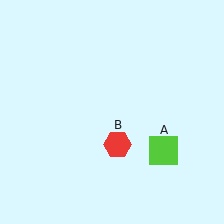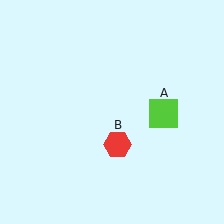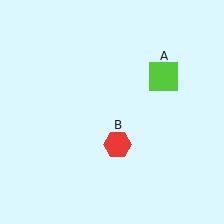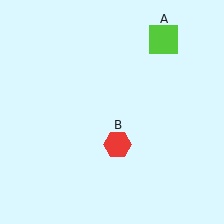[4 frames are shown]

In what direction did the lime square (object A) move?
The lime square (object A) moved up.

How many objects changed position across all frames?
1 object changed position: lime square (object A).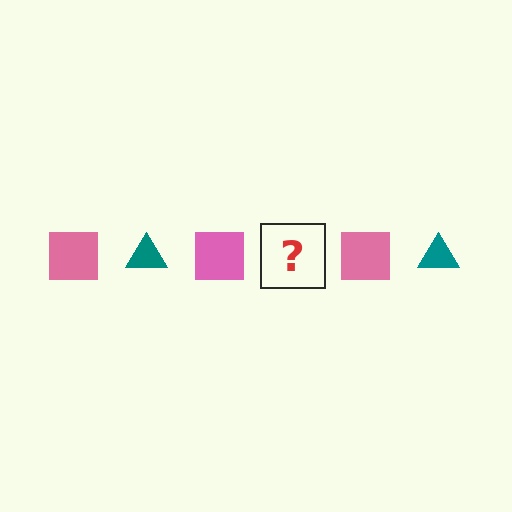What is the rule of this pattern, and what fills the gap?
The rule is that the pattern alternates between pink square and teal triangle. The gap should be filled with a teal triangle.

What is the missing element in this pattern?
The missing element is a teal triangle.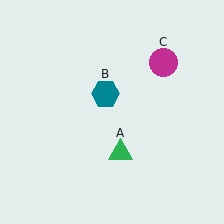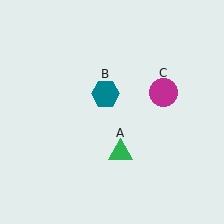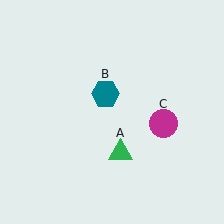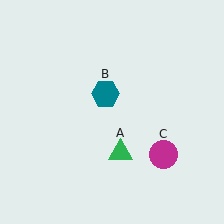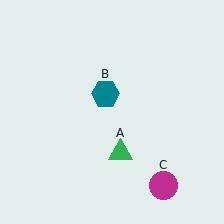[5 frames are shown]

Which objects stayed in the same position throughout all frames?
Green triangle (object A) and teal hexagon (object B) remained stationary.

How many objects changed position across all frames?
1 object changed position: magenta circle (object C).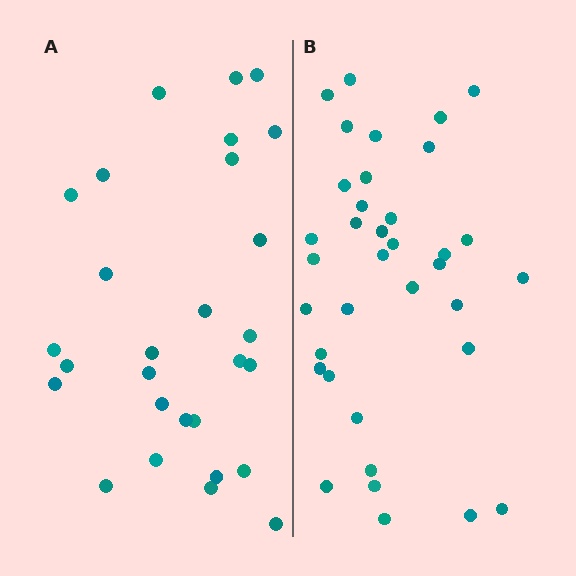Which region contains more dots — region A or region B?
Region B (the right region) has more dots.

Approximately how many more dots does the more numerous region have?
Region B has roughly 8 or so more dots than region A.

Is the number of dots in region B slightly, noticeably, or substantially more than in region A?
Region B has noticeably more, but not dramatically so. The ratio is roughly 1.3 to 1.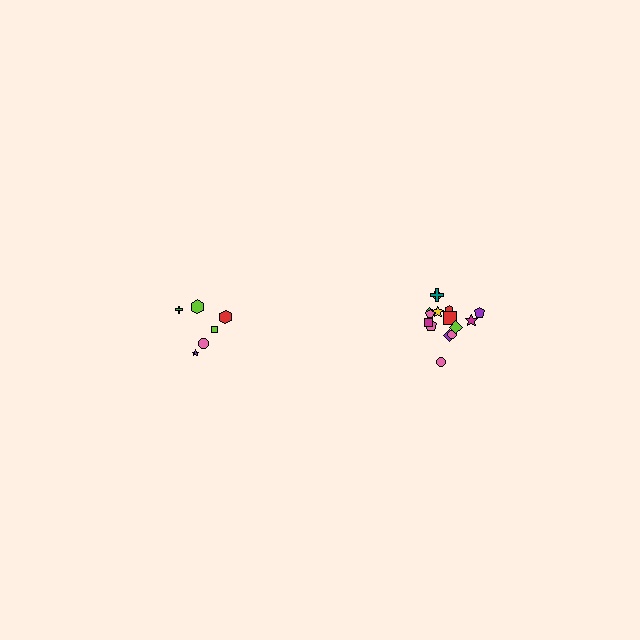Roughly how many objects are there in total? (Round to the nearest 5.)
Roughly 20 objects in total.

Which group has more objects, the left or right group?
The right group.